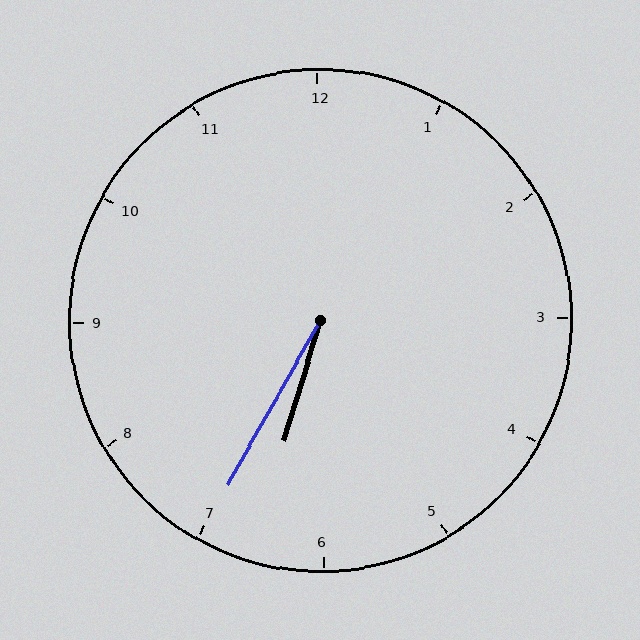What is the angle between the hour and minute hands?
Approximately 12 degrees.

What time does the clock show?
6:35.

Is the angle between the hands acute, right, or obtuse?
It is acute.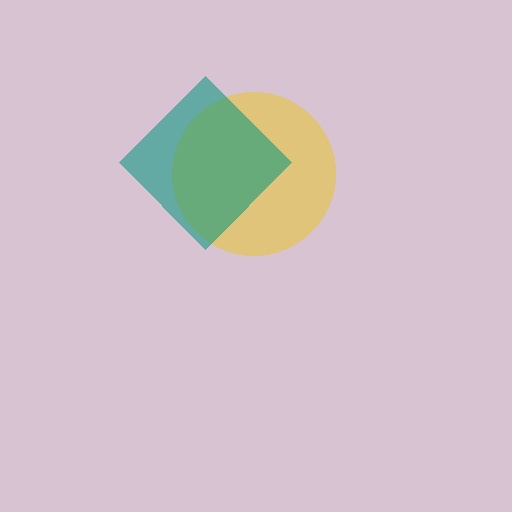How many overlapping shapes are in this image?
There are 2 overlapping shapes in the image.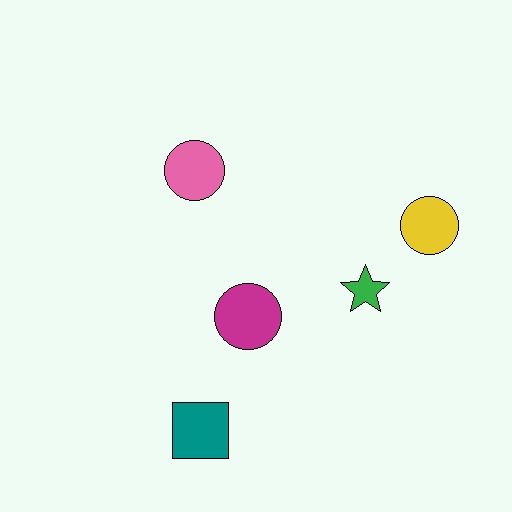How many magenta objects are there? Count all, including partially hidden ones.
There is 1 magenta object.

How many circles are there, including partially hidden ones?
There are 3 circles.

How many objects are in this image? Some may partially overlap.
There are 5 objects.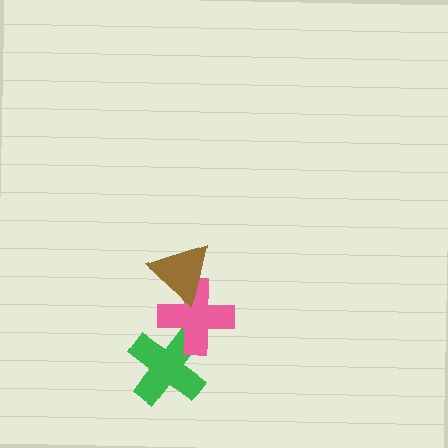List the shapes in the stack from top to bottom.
From top to bottom: the brown triangle, the pink cross, the green cross.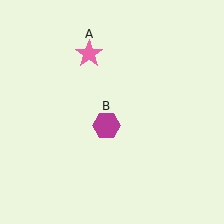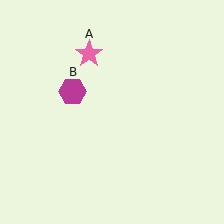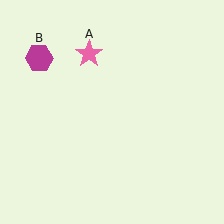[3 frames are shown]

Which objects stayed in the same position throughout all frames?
Pink star (object A) remained stationary.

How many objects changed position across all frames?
1 object changed position: magenta hexagon (object B).